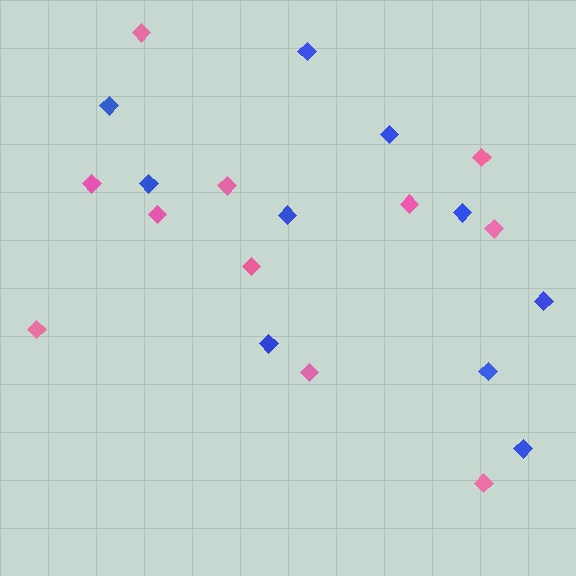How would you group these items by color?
There are 2 groups: one group of blue diamonds (10) and one group of pink diamonds (11).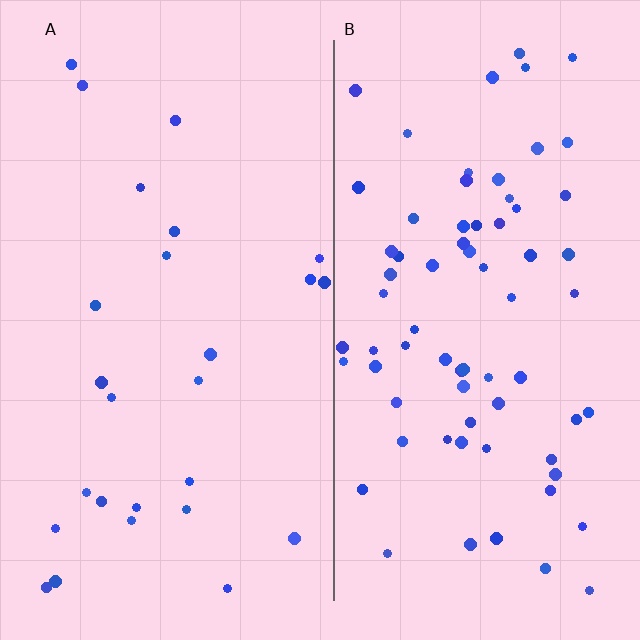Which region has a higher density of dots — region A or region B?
B (the right).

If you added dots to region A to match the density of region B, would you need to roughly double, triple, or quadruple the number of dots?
Approximately triple.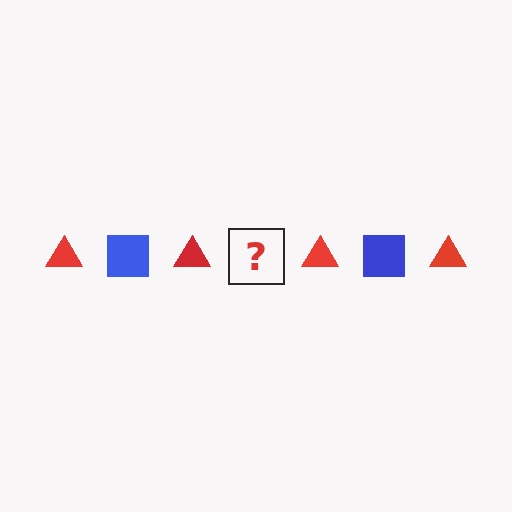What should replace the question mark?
The question mark should be replaced with a blue square.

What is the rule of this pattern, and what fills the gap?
The rule is that the pattern alternates between red triangle and blue square. The gap should be filled with a blue square.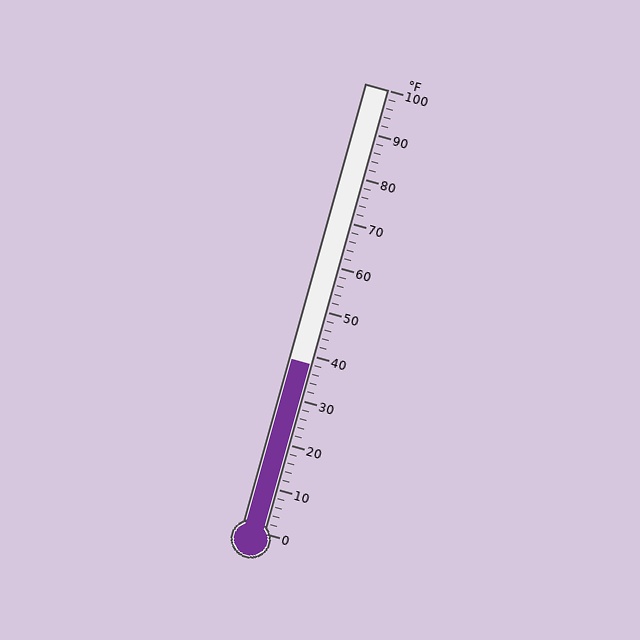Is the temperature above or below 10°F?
The temperature is above 10°F.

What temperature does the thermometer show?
The thermometer shows approximately 38°F.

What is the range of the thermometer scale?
The thermometer scale ranges from 0°F to 100°F.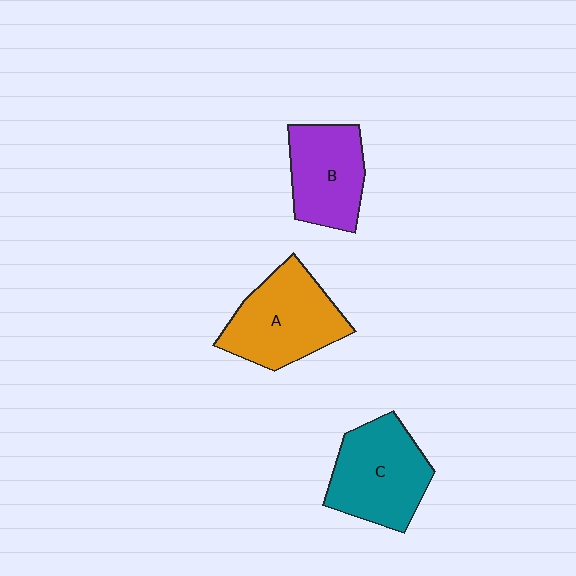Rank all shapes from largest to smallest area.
From largest to smallest: A (orange), C (teal), B (purple).